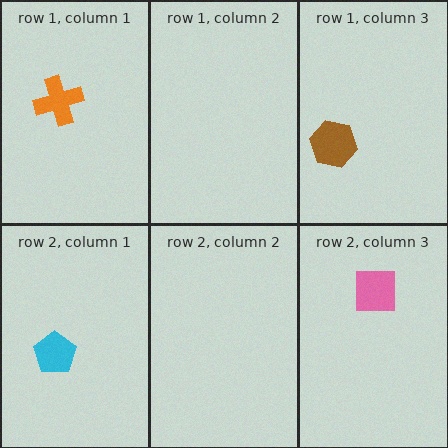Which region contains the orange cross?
The row 1, column 1 region.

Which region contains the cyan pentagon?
The row 2, column 1 region.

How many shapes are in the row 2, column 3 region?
1.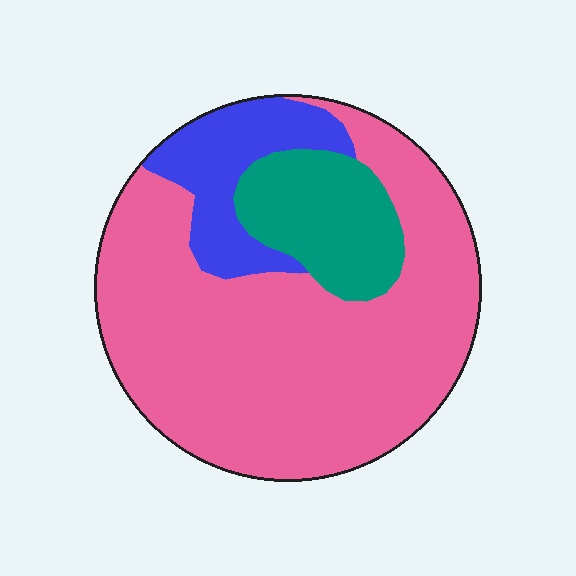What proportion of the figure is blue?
Blue covers 14% of the figure.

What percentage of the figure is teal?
Teal covers about 15% of the figure.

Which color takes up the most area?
Pink, at roughly 70%.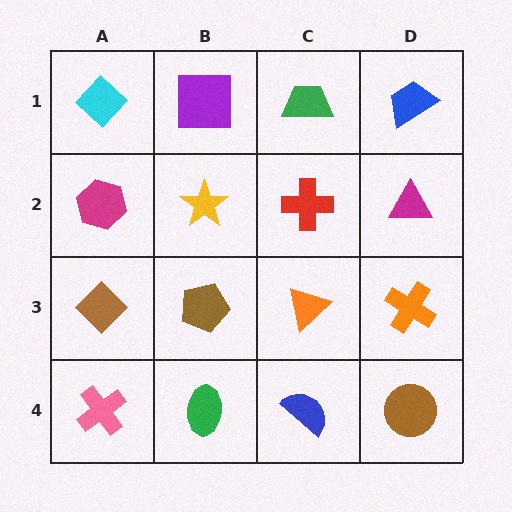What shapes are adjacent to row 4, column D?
An orange cross (row 3, column D), a blue semicircle (row 4, column C).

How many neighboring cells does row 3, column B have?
4.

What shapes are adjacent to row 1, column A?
A magenta hexagon (row 2, column A), a purple square (row 1, column B).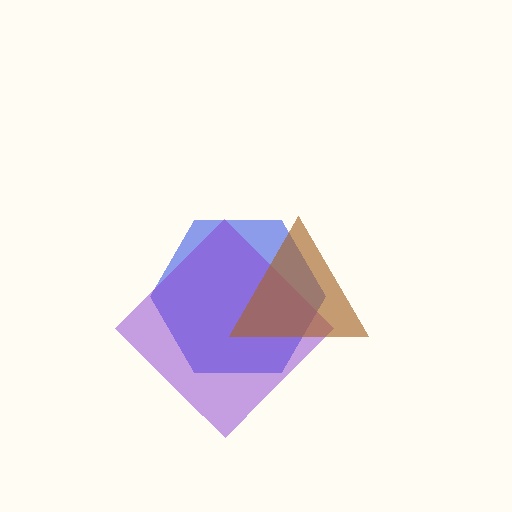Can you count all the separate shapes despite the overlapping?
Yes, there are 3 separate shapes.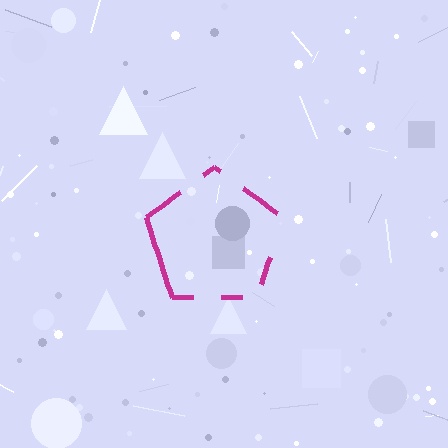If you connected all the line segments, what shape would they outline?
They would outline a pentagon.